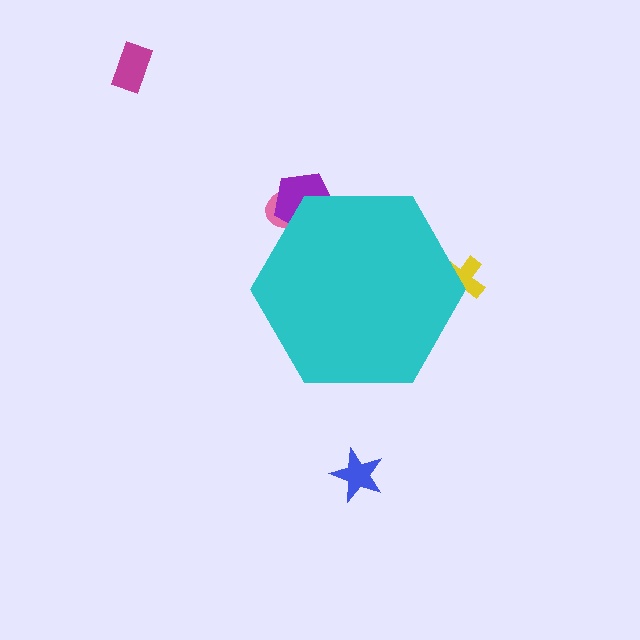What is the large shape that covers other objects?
A cyan hexagon.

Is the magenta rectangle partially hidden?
No, the magenta rectangle is fully visible.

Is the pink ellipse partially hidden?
Yes, the pink ellipse is partially hidden behind the cyan hexagon.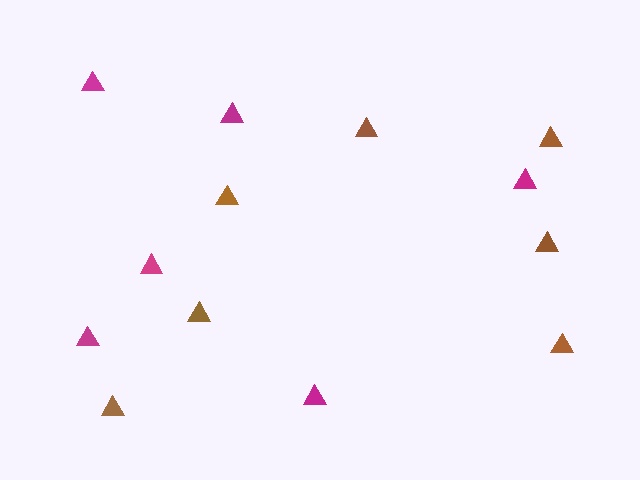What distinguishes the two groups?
There are 2 groups: one group of brown triangles (7) and one group of magenta triangles (6).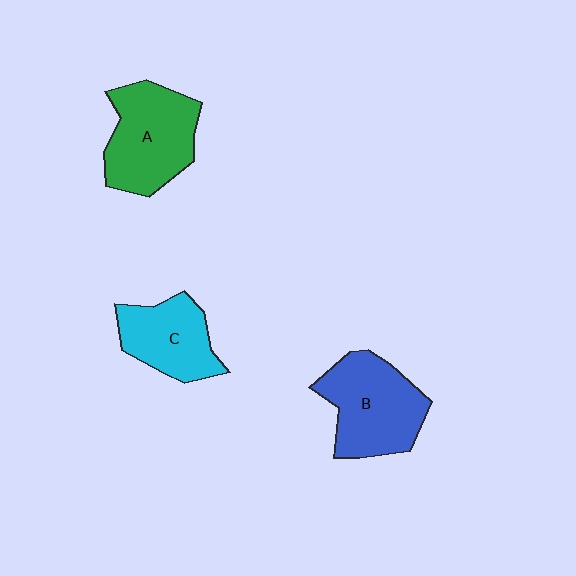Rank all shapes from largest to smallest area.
From largest to smallest: B (blue), A (green), C (cyan).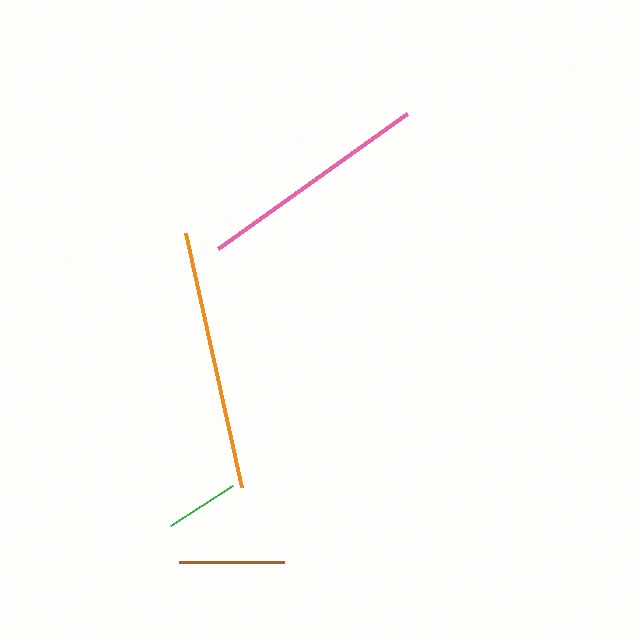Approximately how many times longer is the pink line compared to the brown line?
The pink line is approximately 2.2 times the length of the brown line.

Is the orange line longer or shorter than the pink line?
The orange line is longer than the pink line.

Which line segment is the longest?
The orange line is the longest at approximately 260 pixels.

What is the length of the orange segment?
The orange segment is approximately 260 pixels long.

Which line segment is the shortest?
The green line is the shortest at approximately 74 pixels.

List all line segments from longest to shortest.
From longest to shortest: orange, pink, brown, green.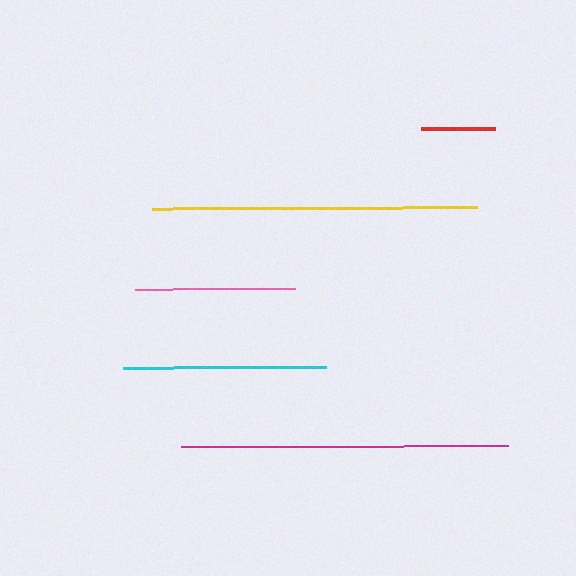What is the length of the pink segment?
The pink segment is approximately 160 pixels long.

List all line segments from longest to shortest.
From longest to shortest: magenta, yellow, cyan, pink, red.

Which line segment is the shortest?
The red line is the shortest at approximately 75 pixels.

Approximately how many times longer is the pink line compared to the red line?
The pink line is approximately 2.1 times the length of the red line.